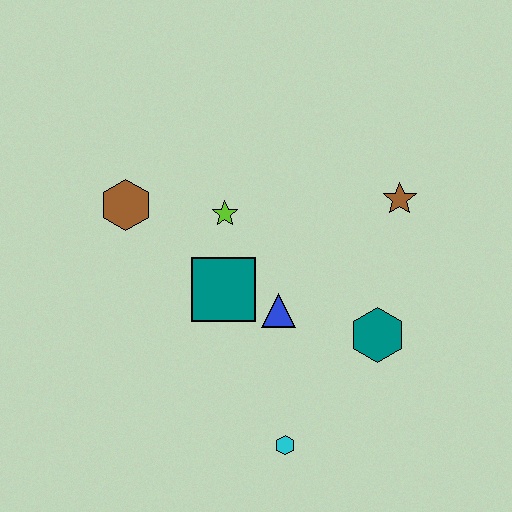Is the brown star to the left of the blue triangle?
No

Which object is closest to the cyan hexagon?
The blue triangle is closest to the cyan hexagon.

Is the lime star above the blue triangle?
Yes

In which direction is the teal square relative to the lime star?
The teal square is below the lime star.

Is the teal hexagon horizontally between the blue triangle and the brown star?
Yes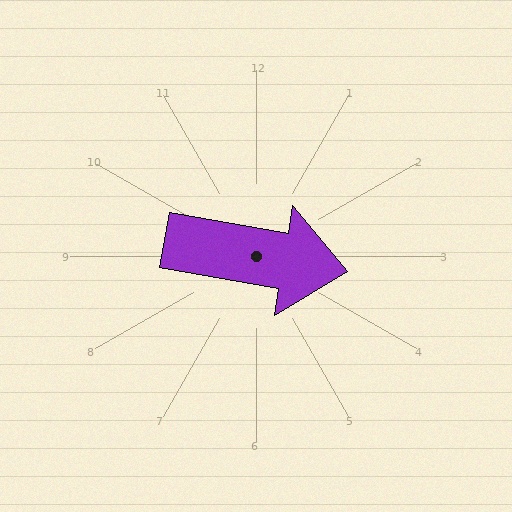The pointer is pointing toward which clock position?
Roughly 3 o'clock.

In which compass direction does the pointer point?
East.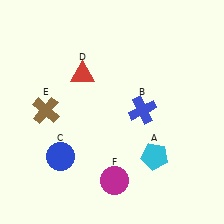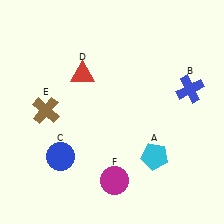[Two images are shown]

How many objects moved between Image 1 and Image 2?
1 object moved between the two images.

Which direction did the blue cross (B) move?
The blue cross (B) moved right.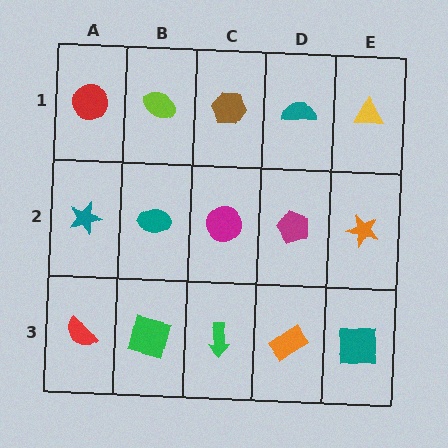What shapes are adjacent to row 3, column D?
A magenta pentagon (row 2, column D), a green arrow (row 3, column C), a teal square (row 3, column E).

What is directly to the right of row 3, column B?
A green arrow.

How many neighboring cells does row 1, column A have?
2.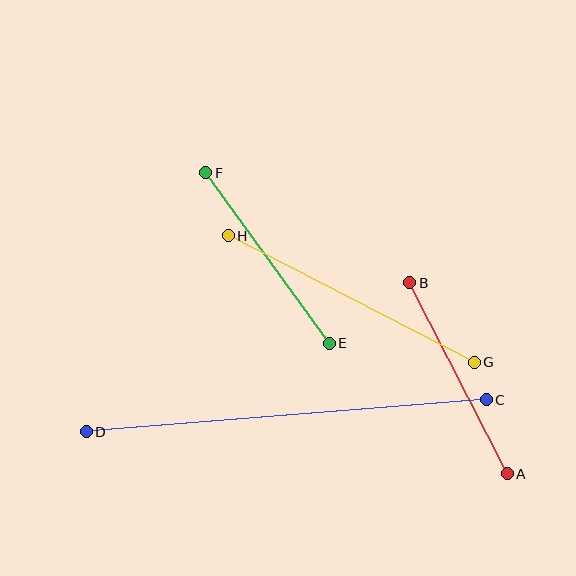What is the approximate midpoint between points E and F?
The midpoint is at approximately (267, 258) pixels.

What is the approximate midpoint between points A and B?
The midpoint is at approximately (458, 378) pixels.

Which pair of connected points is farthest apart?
Points C and D are farthest apart.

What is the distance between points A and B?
The distance is approximately 215 pixels.